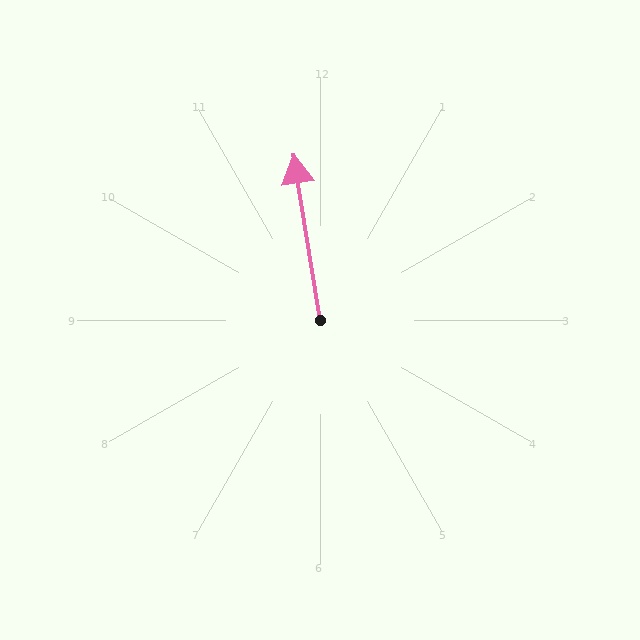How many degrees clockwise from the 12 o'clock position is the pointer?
Approximately 351 degrees.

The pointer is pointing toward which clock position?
Roughly 12 o'clock.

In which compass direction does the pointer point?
North.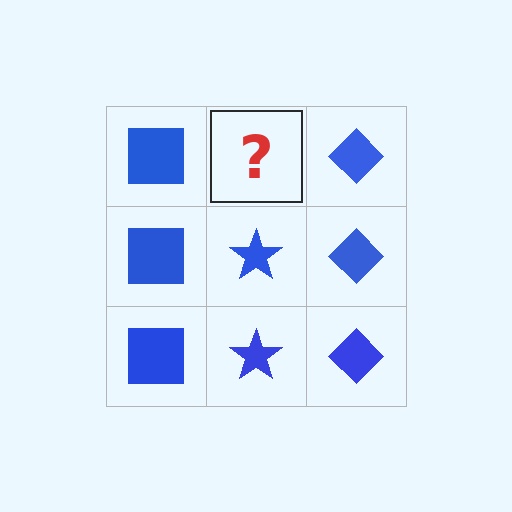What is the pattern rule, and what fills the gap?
The rule is that each column has a consistent shape. The gap should be filled with a blue star.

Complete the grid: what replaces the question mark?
The question mark should be replaced with a blue star.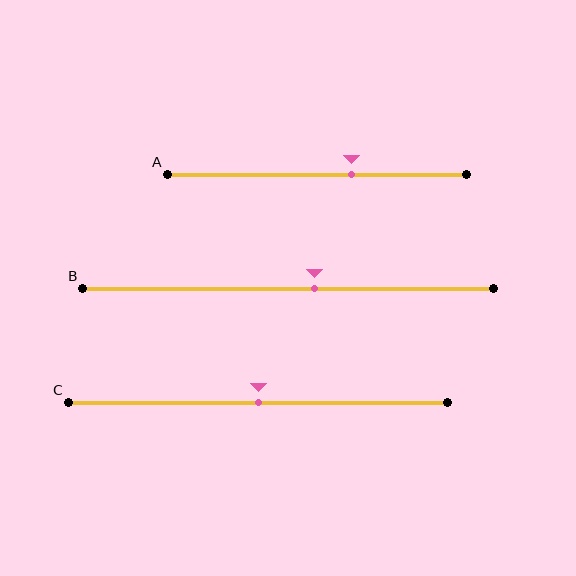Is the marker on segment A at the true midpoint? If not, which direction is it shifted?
No, the marker on segment A is shifted to the right by about 12% of the segment length.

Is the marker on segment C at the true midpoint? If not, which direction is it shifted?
Yes, the marker on segment C is at the true midpoint.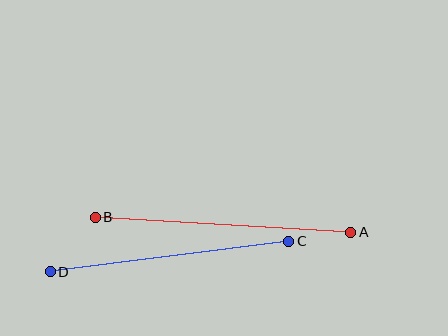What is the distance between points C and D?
The distance is approximately 241 pixels.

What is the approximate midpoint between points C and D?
The midpoint is at approximately (169, 257) pixels.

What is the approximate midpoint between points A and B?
The midpoint is at approximately (223, 225) pixels.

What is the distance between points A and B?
The distance is approximately 256 pixels.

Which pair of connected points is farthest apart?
Points A and B are farthest apart.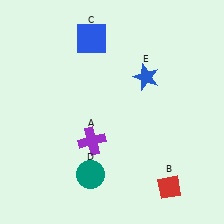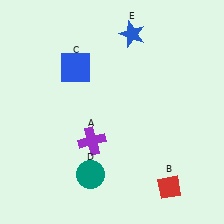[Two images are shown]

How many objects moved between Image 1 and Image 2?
2 objects moved between the two images.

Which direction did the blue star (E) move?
The blue star (E) moved up.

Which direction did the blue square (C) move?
The blue square (C) moved down.